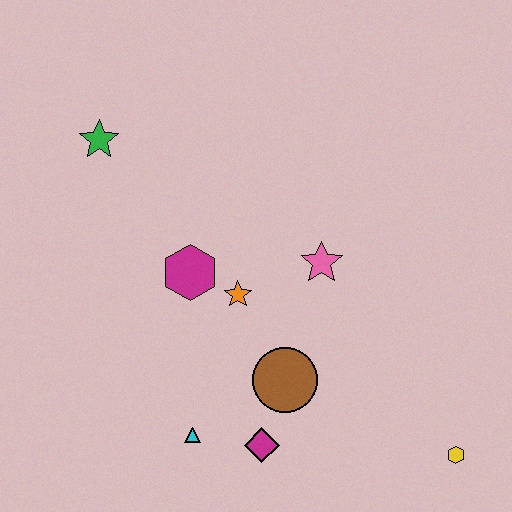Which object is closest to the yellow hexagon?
The brown circle is closest to the yellow hexagon.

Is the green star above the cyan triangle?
Yes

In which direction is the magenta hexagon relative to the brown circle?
The magenta hexagon is above the brown circle.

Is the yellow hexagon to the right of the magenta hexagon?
Yes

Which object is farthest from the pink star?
The green star is farthest from the pink star.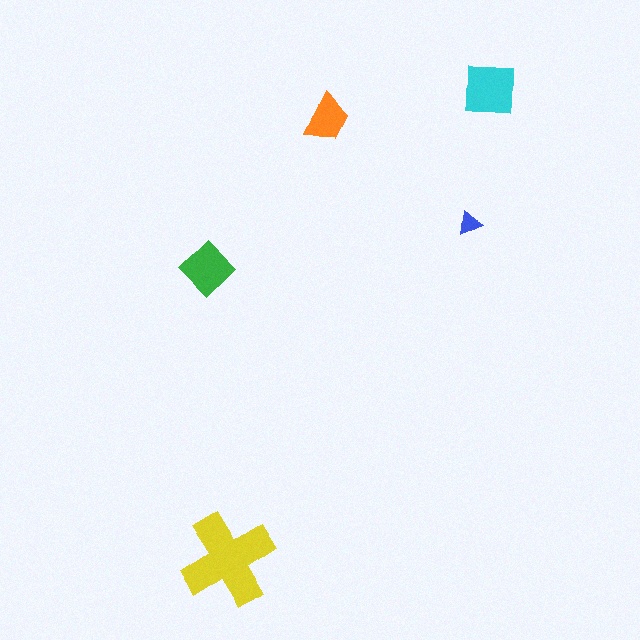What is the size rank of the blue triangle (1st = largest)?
5th.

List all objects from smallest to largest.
The blue triangle, the orange trapezoid, the green diamond, the cyan square, the yellow cross.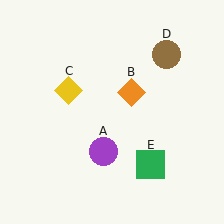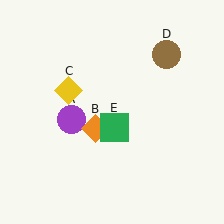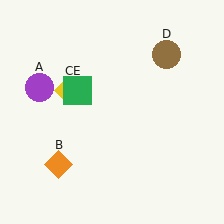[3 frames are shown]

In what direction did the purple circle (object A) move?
The purple circle (object A) moved up and to the left.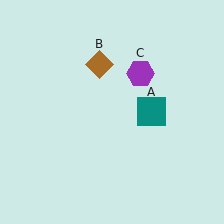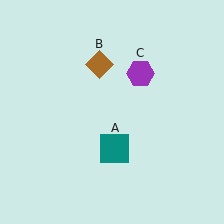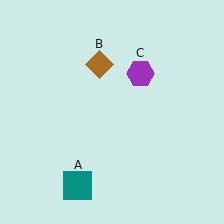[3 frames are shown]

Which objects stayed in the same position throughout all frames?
Brown diamond (object B) and purple hexagon (object C) remained stationary.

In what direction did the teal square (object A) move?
The teal square (object A) moved down and to the left.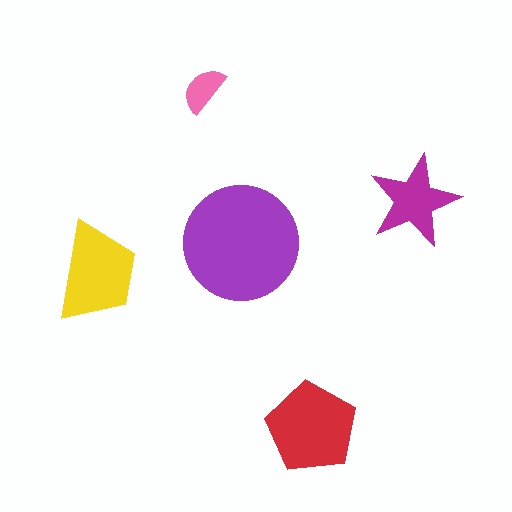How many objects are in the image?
There are 5 objects in the image.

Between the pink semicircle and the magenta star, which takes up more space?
The magenta star.